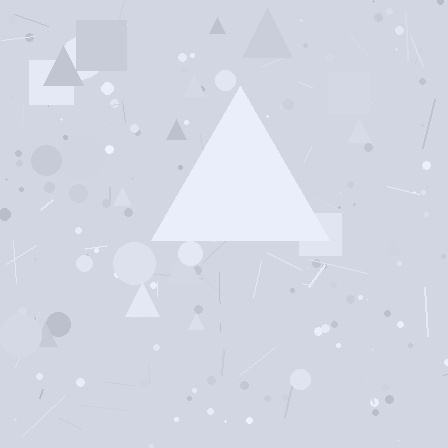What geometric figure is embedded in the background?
A triangle is embedded in the background.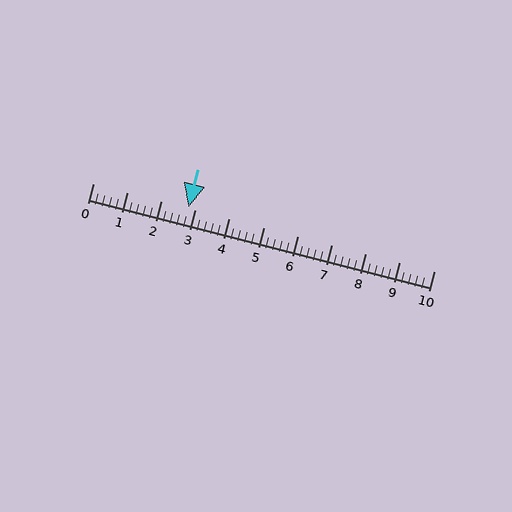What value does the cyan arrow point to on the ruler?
The cyan arrow points to approximately 2.8.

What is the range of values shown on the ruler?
The ruler shows values from 0 to 10.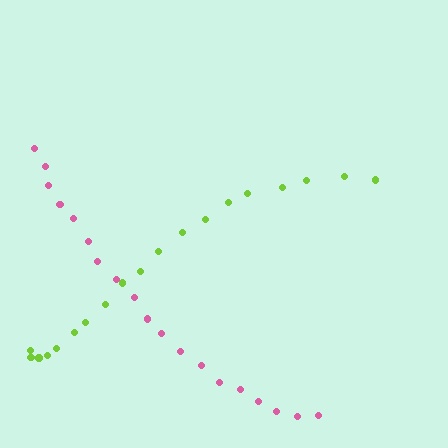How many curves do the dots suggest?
There are 2 distinct paths.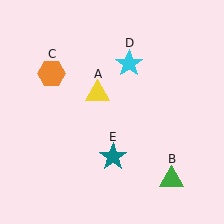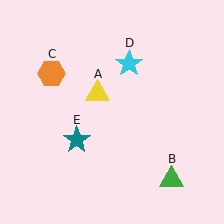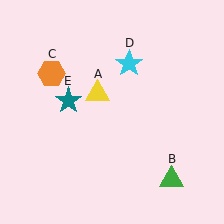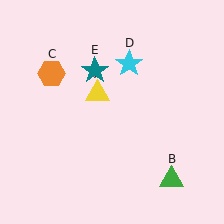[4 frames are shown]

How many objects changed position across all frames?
1 object changed position: teal star (object E).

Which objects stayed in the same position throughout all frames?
Yellow triangle (object A) and green triangle (object B) and orange hexagon (object C) and cyan star (object D) remained stationary.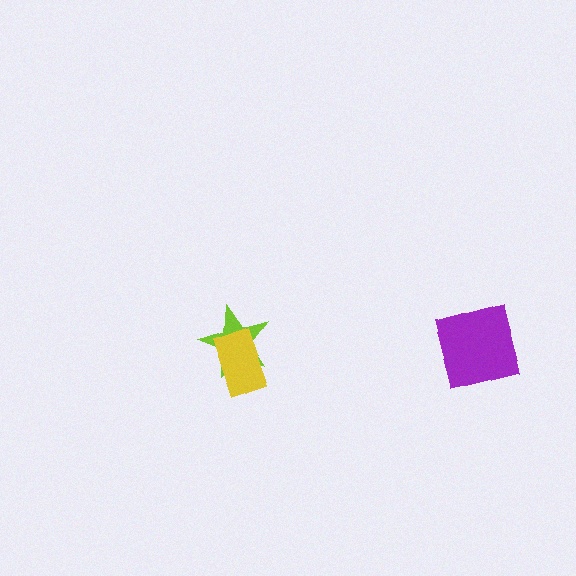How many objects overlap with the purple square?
0 objects overlap with the purple square.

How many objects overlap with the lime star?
1 object overlaps with the lime star.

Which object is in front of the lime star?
The yellow rectangle is in front of the lime star.